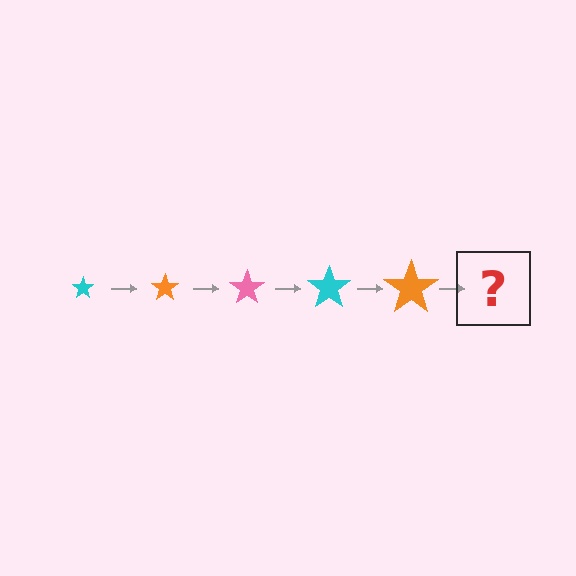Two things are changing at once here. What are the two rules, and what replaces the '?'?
The two rules are that the star grows larger each step and the color cycles through cyan, orange, and pink. The '?' should be a pink star, larger than the previous one.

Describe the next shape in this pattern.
It should be a pink star, larger than the previous one.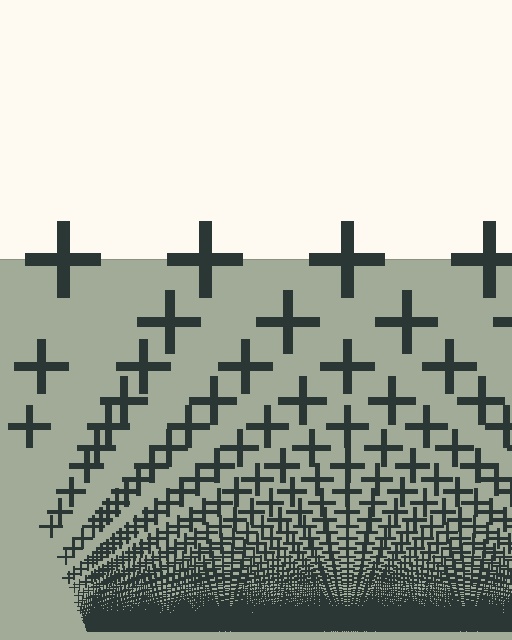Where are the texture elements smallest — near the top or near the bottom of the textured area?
Near the bottom.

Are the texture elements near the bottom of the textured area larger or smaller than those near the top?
Smaller. The gradient is inverted — elements near the bottom are smaller and denser.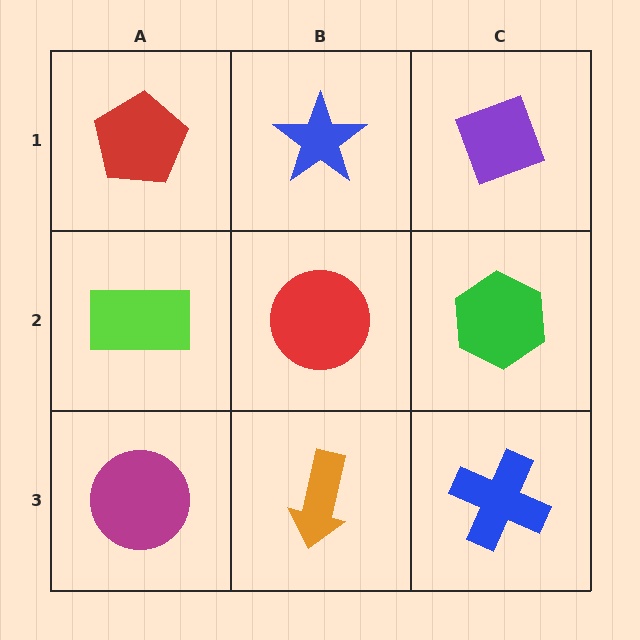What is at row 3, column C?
A blue cross.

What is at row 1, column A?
A red pentagon.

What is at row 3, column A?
A magenta circle.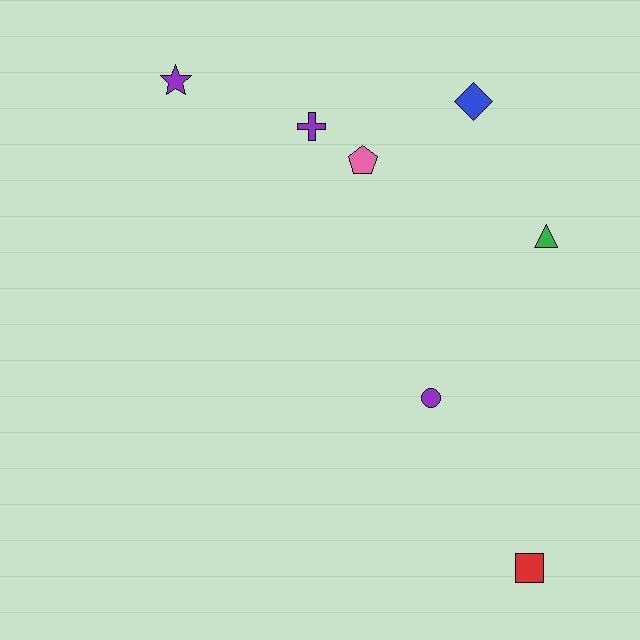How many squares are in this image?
There is 1 square.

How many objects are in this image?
There are 7 objects.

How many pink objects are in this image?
There is 1 pink object.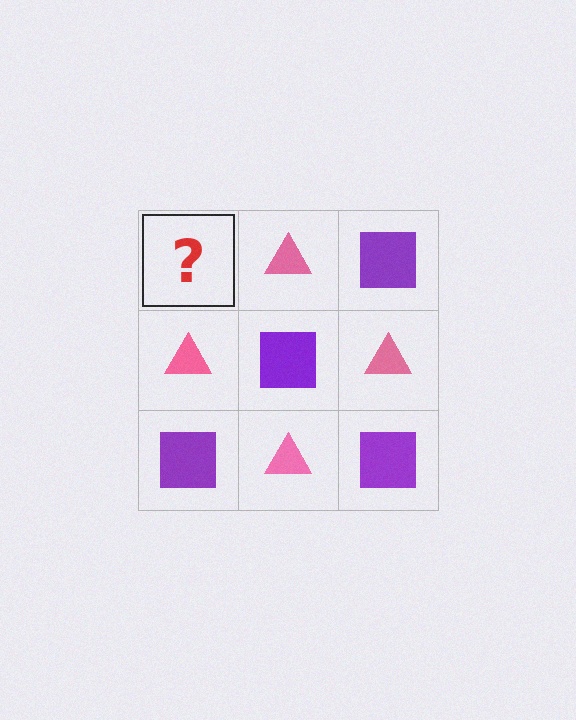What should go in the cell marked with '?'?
The missing cell should contain a purple square.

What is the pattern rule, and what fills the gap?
The rule is that it alternates purple square and pink triangle in a checkerboard pattern. The gap should be filled with a purple square.